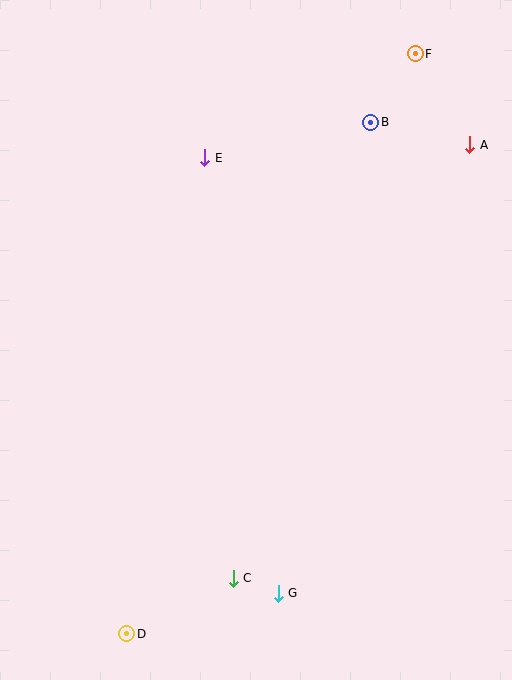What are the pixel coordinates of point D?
Point D is at (127, 634).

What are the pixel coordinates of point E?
Point E is at (205, 158).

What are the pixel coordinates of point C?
Point C is at (233, 578).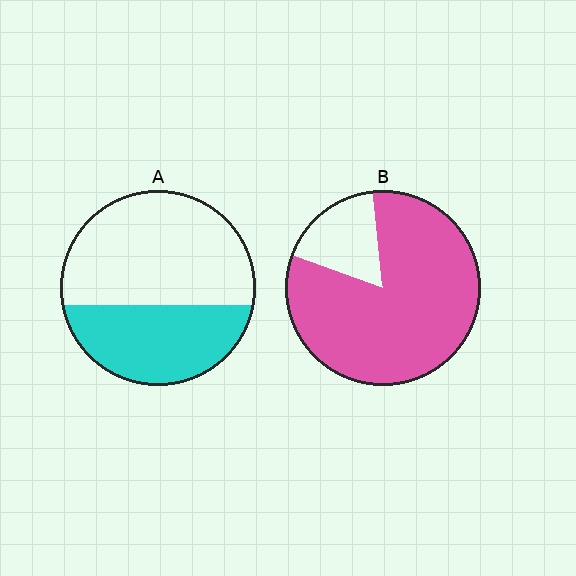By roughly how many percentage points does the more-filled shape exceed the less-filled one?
By roughly 45 percentage points (B over A).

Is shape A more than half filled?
No.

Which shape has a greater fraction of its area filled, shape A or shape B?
Shape B.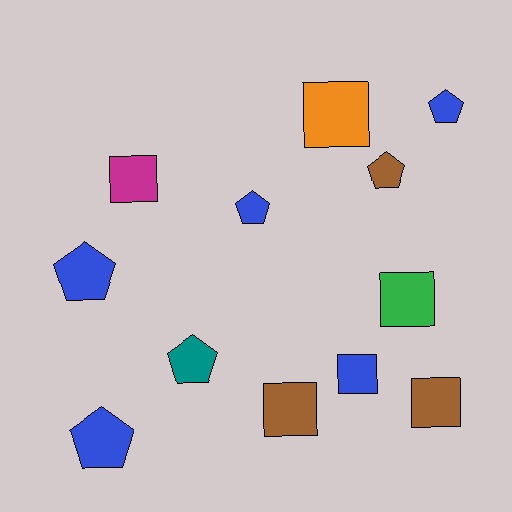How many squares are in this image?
There are 6 squares.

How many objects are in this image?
There are 12 objects.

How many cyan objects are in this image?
There are no cyan objects.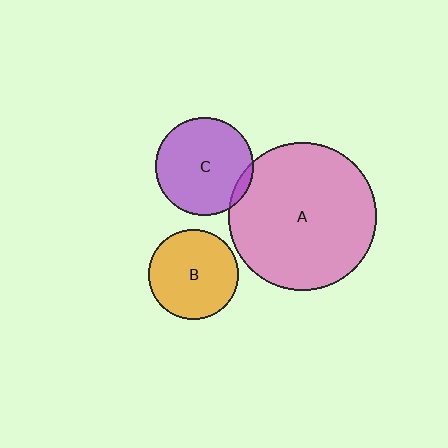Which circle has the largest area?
Circle A (pink).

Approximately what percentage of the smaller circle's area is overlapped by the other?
Approximately 5%.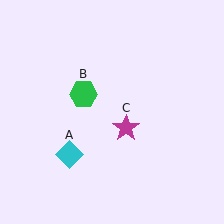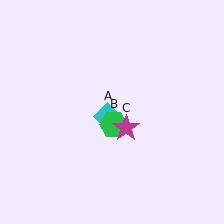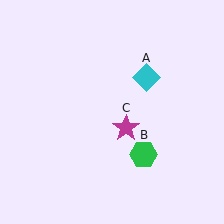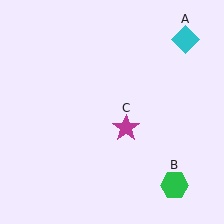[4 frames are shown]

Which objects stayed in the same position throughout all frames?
Magenta star (object C) remained stationary.